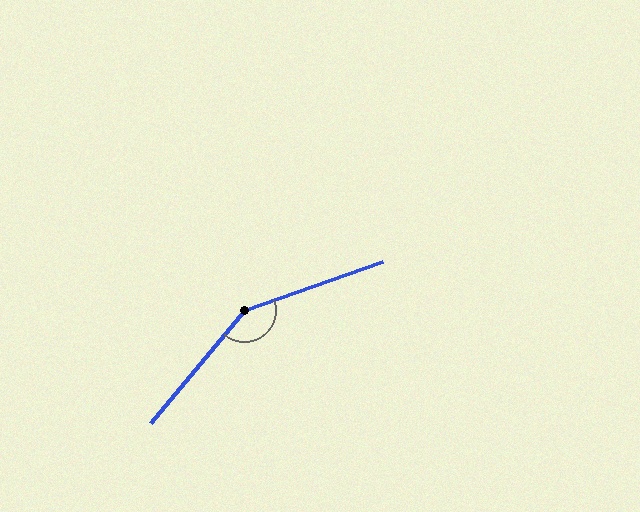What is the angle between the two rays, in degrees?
Approximately 149 degrees.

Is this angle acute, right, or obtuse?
It is obtuse.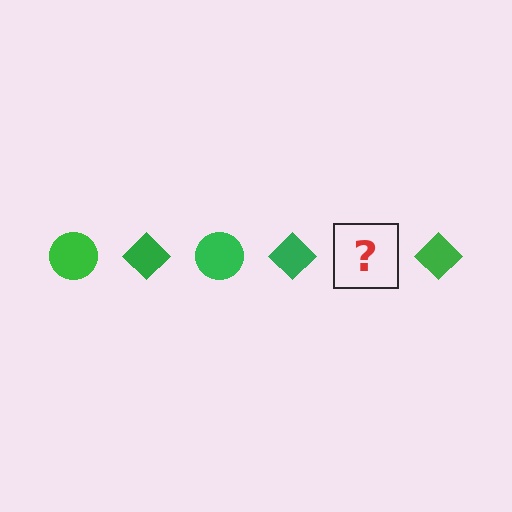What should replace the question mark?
The question mark should be replaced with a green circle.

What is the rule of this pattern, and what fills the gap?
The rule is that the pattern cycles through circle, diamond shapes in green. The gap should be filled with a green circle.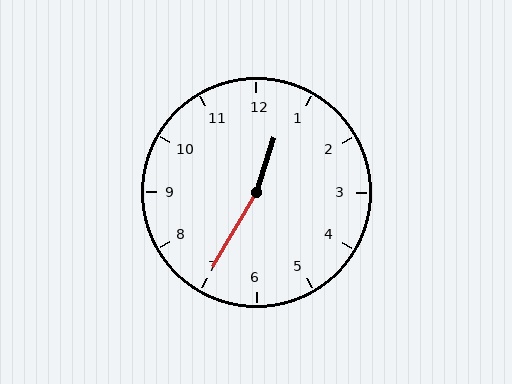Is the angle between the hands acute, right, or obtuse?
It is obtuse.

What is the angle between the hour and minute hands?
Approximately 168 degrees.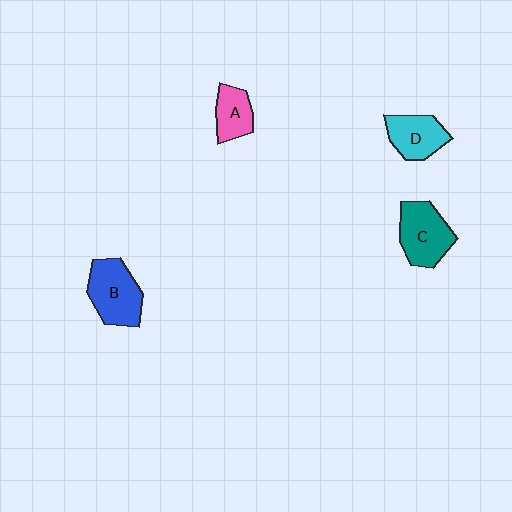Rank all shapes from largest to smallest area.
From largest to smallest: B (blue), C (teal), D (cyan), A (pink).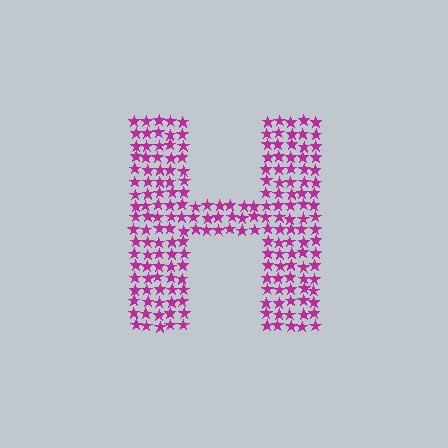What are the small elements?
The small elements are stars.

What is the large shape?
The large shape is the letter H.